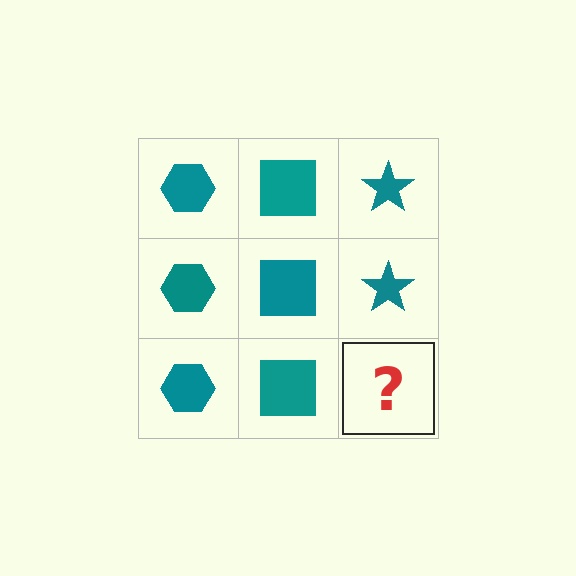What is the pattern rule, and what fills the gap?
The rule is that each column has a consistent shape. The gap should be filled with a teal star.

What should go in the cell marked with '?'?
The missing cell should contain a teal star.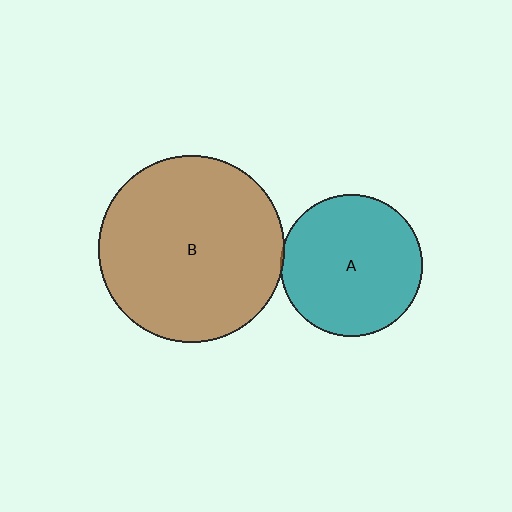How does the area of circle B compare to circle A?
Approximately 1.7 times.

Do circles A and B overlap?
Yes.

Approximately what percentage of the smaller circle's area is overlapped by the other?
Approximately 5%.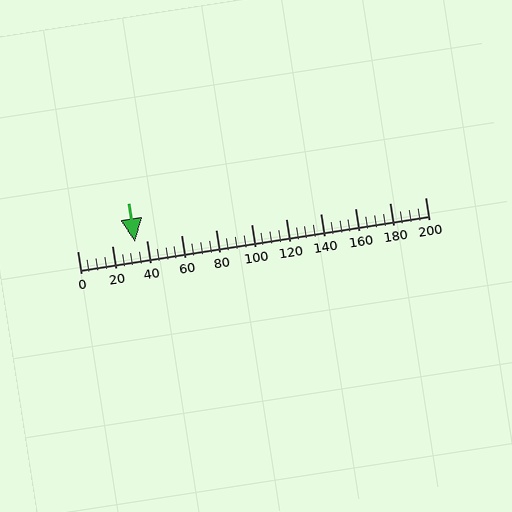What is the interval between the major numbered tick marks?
The major tick marks are spaced 20 units apart.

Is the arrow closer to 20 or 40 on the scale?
The arrow is closer to 40.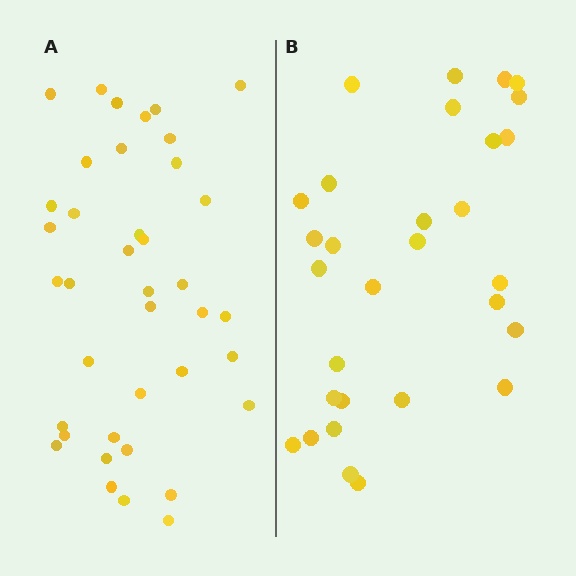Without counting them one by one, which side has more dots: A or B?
Region A (the left region) has more dots.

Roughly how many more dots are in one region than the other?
Region A has roughly 8 or so more dots than region B.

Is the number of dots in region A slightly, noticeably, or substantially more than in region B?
Region A has noticeably more, but not dramatically so. The ratio is roughly 1.3 to 1.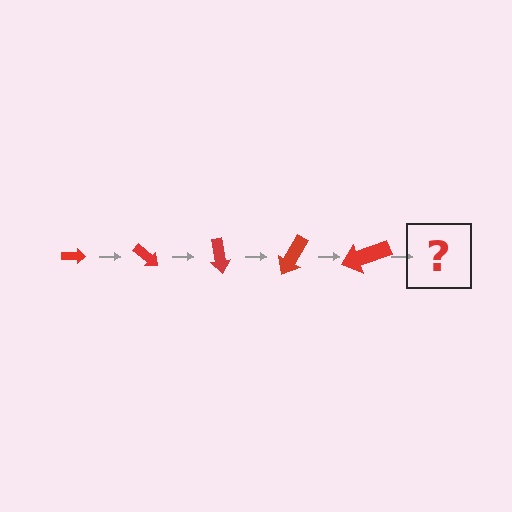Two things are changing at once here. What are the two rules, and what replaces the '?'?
The two rules are that the arrow grows larger each step and it rotates 40 degrees each step. The '?' should be an arrow, larger than the previous one and rotated 200 degrees from the start.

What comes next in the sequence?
The next element should be an arrow, larger than the previous one and rotated 200 degrees from the start.